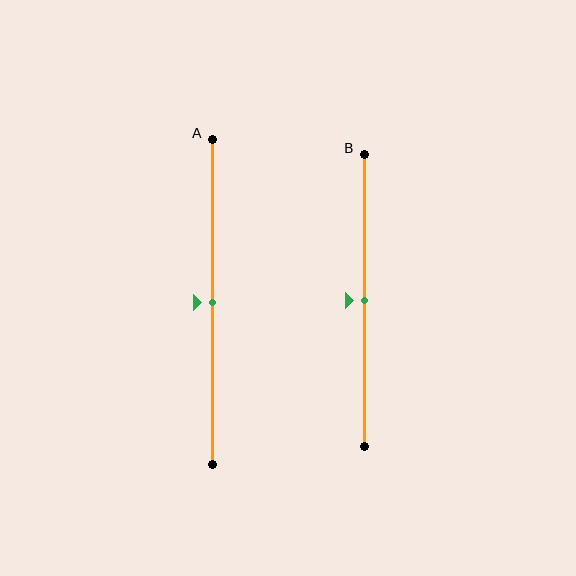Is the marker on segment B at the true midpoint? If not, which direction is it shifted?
Yes, the marker on segment B is at the true midpoint.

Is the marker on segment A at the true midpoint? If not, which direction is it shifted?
Yes, the marker on segment A is at the true midpoint.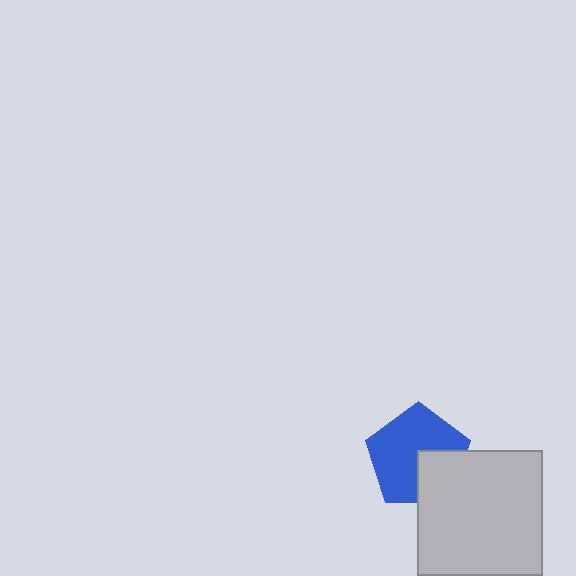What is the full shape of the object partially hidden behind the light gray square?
The partially hidden object is a blue pentagon.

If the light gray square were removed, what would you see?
You would see the complete blue pentagon.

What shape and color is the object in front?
The object in front is a light gray square.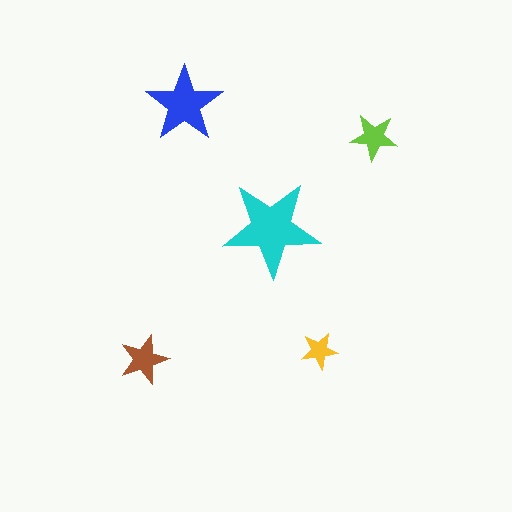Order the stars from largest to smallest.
the cyan one, the blue one, the brown one, the lime one, the yellow one.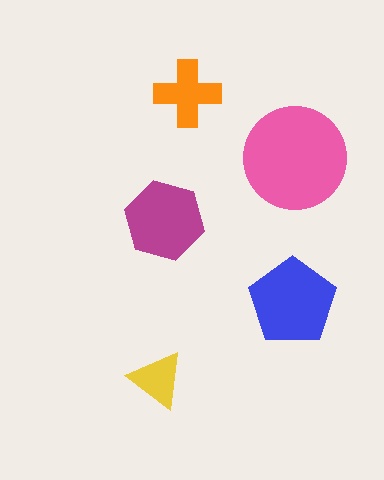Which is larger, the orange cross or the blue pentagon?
The blue pentagon.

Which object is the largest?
The pink circle.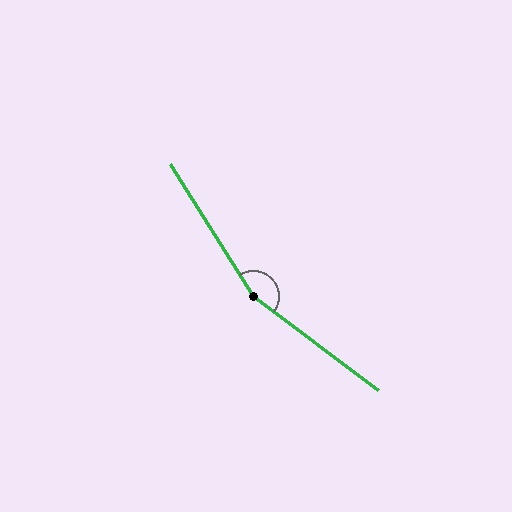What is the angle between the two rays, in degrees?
Approximately 159 degrees.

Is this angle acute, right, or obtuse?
It is obtuse.